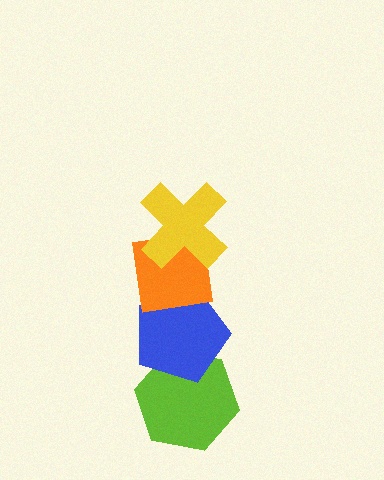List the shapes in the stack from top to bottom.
From top to bottom: the yellow cross, the orange square, the blue pentagon, the lime hexagon.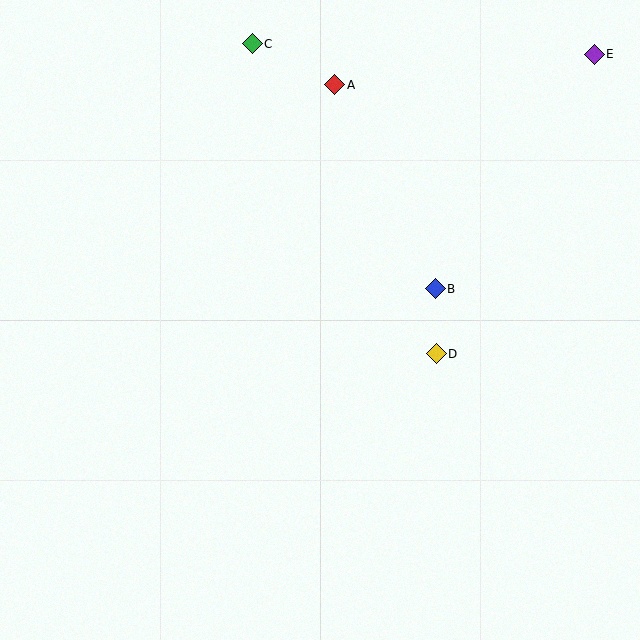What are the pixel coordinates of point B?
Point B is at (435, 289).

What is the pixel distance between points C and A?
The distance between C and A is 92 pixels.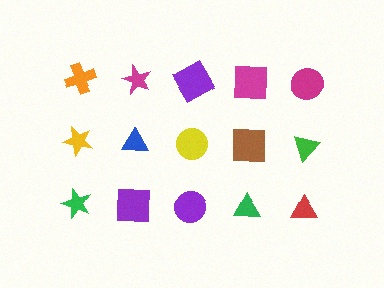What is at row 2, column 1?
A yellow star.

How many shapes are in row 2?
5 shapes.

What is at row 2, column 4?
A brown square.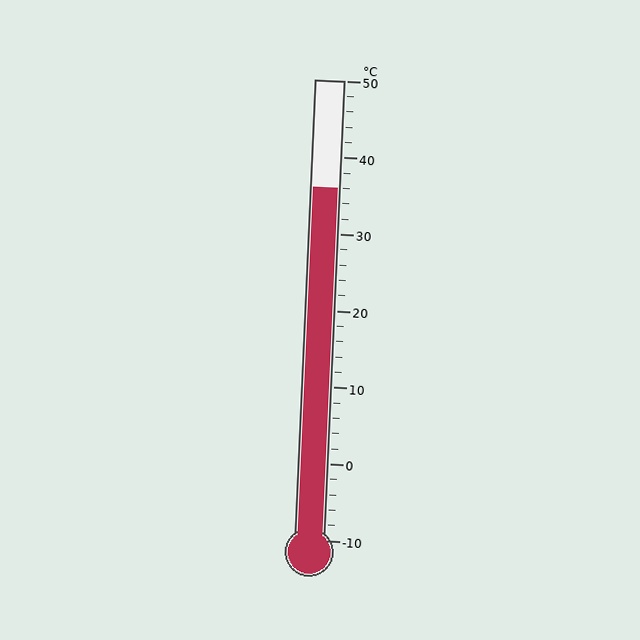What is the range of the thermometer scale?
The thermometer scale ranges from -10°C to 50°C.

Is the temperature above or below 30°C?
The temperature is above 30°C.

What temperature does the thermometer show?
The thermometer shows approximately 36°C.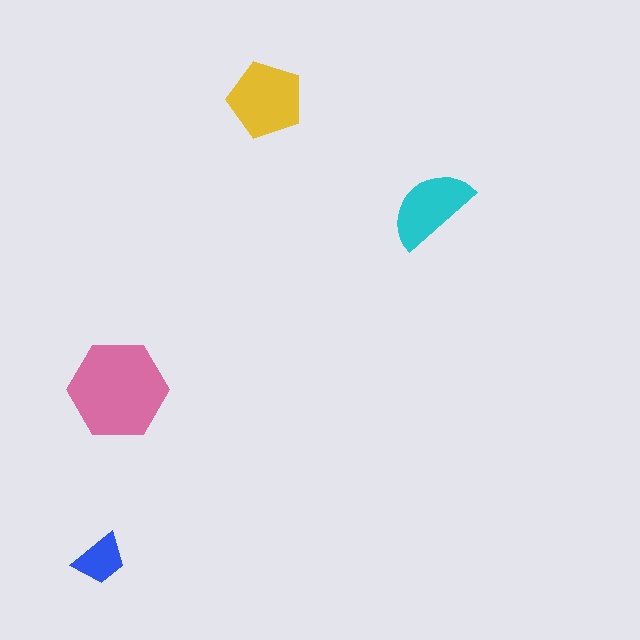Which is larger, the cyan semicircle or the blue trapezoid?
The cyan semicircle.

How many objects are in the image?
There are 4 objects in the image.